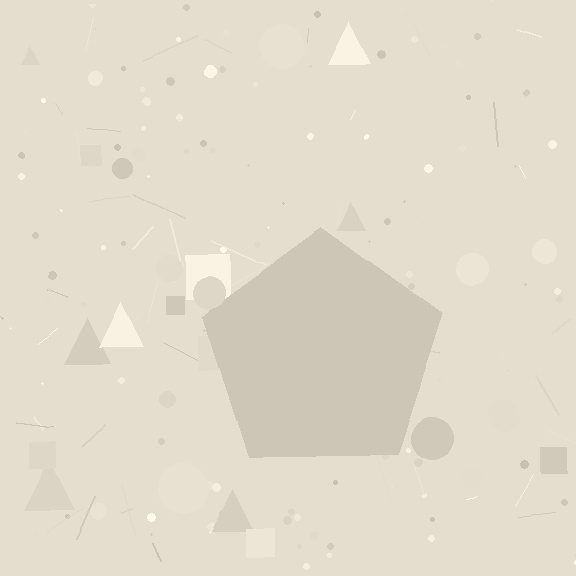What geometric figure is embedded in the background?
A pentagon is embedded in the background.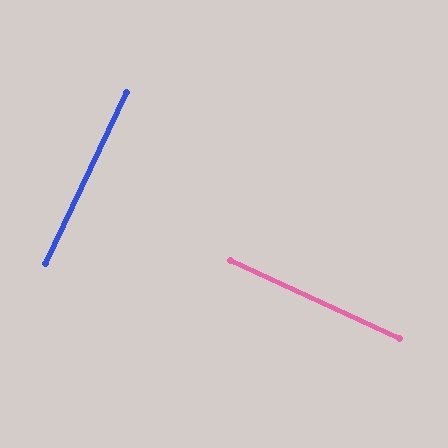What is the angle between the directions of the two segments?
Approximately 89 degrees.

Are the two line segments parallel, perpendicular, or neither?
Perpendicular — they meet at approximately 89°.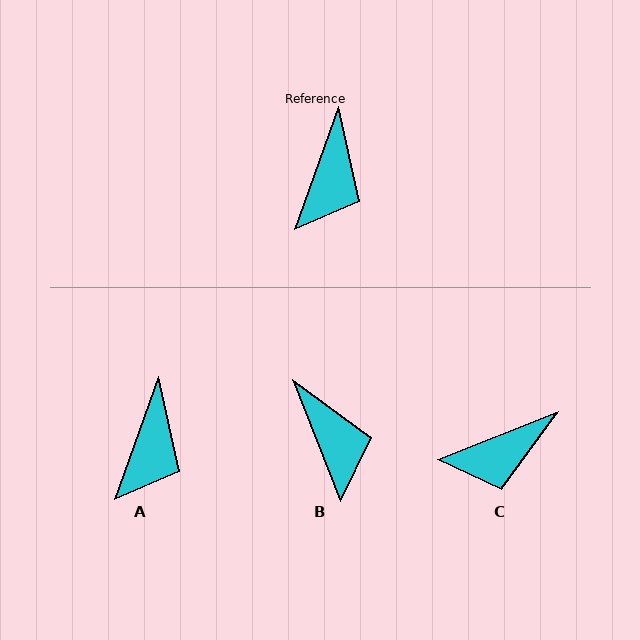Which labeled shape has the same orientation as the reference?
A.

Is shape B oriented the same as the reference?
No, it is off by about 41 degrees.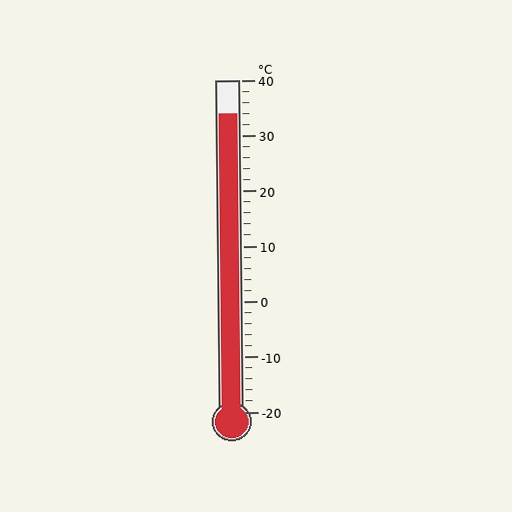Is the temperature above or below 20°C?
The temperature is above 20°C.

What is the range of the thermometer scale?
The thermometer scale ranges from -20°C to 40°C.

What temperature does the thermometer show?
The thermometer shows approximately 34°C.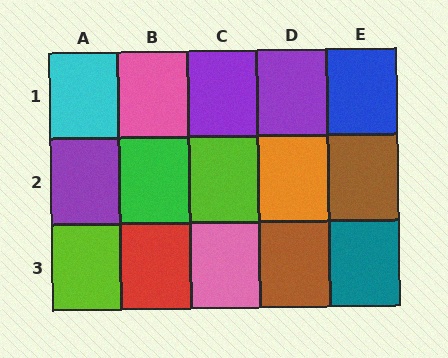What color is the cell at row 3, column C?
Pink.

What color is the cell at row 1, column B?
Pink.